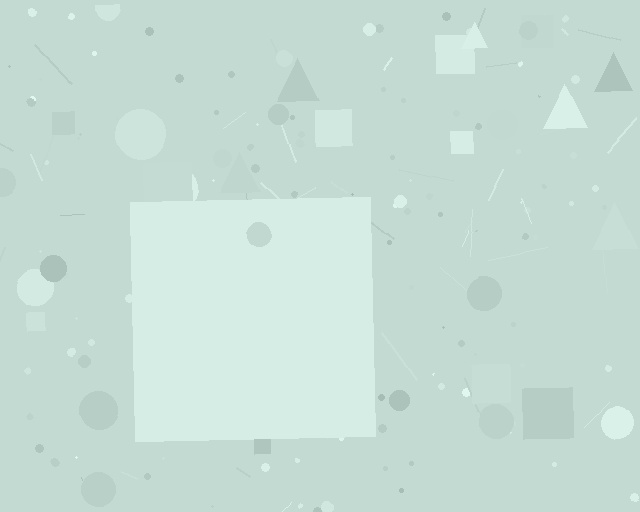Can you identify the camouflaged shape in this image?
The camouflaged shape is a square.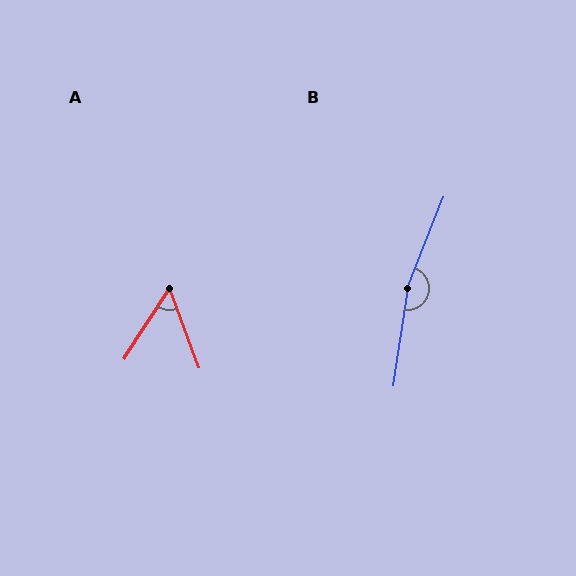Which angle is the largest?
B, at approximately 167 degrees.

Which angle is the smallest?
A, at approximately 53 degrees.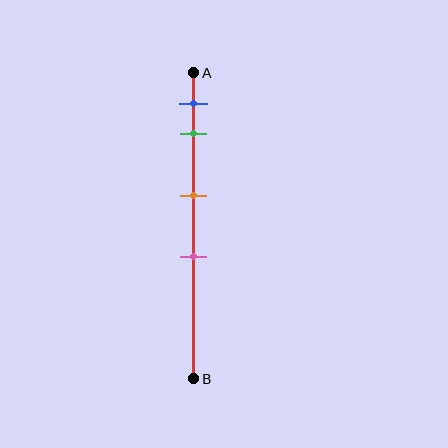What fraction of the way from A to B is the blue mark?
The blue mark is approximately 10% (0.1) of the way from A to B.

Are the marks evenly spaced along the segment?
No, the marks are not evenly spaced.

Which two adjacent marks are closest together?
The blue and green marks are the closest adjacent pair.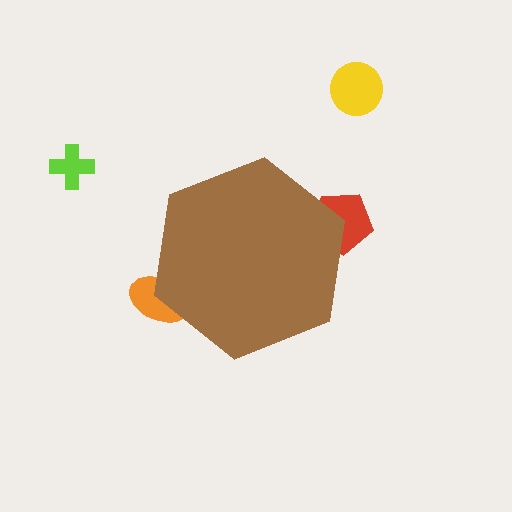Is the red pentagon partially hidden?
Yes, the red pentagon is partially hidden behind the brown hexagon.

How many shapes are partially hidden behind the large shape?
2 shapes are partially hidden.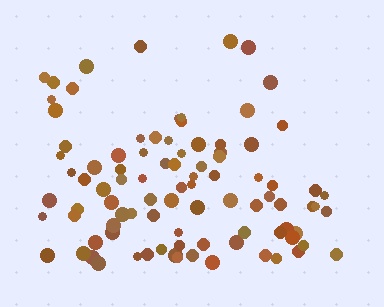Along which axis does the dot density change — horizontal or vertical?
Vertical.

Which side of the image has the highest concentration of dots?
The bottom.